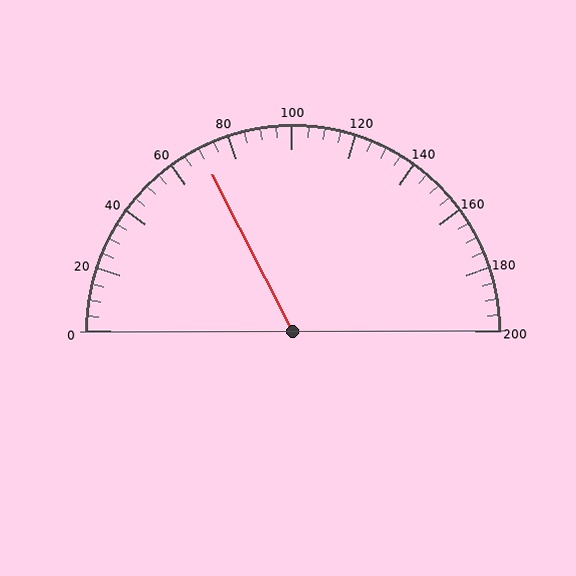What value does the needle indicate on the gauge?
The needle indicates approximately 70.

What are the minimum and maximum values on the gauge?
The gauge ranges from 0 to 200.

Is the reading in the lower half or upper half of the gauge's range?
The reading is in the lower half of the range (0 to 200).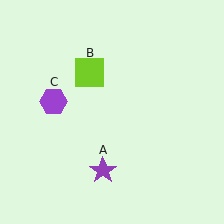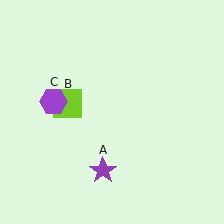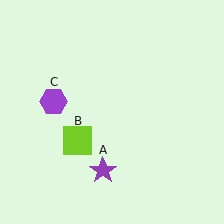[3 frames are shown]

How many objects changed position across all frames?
1 object changed position: lime square (object B).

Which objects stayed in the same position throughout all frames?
Purple star (object A) and purple hexagon (object C) remained stationary.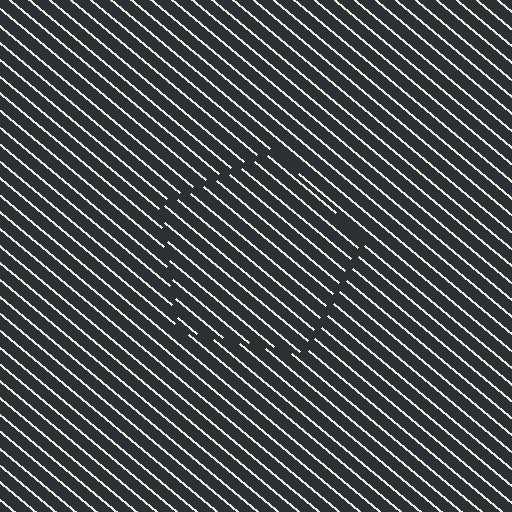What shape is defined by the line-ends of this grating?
An illusory pentagon. The interior of the shape contains the same grating, shifted by half a period — the contour is defined by the phase discontinuity where line-ends from the inner and outer gratings abut.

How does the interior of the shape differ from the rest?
The interior of the shape contains the same grating, shifted by half a period — the contour is defined by the phase discontinuity where line-ends from the inner and outer gratings abut.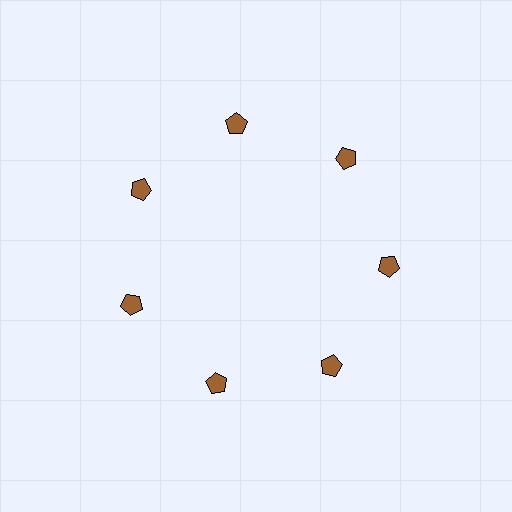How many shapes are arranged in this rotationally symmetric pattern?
There are 7 shapes, arranged in 7 groups of 1.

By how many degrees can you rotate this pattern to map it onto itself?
The pattern maps onto itself every 51 degrees of rotation.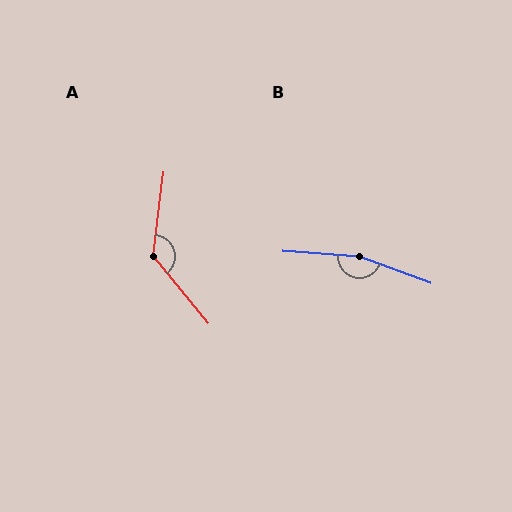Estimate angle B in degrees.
Approximately 164 degrees.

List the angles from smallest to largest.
A (134°), B (164°).